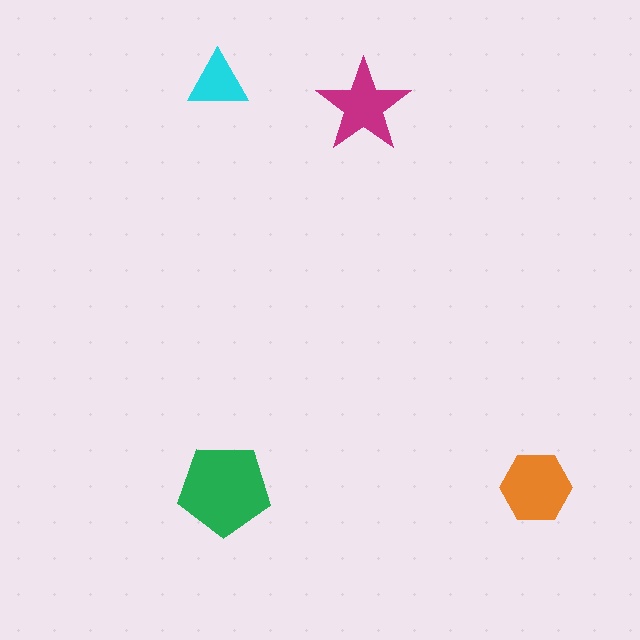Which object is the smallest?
The cyan triangle.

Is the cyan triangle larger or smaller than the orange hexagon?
Smaller.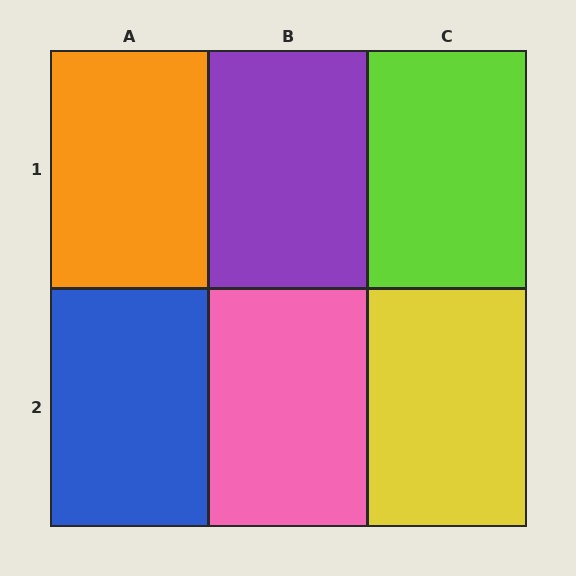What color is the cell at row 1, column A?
Orange.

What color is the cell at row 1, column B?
Purple.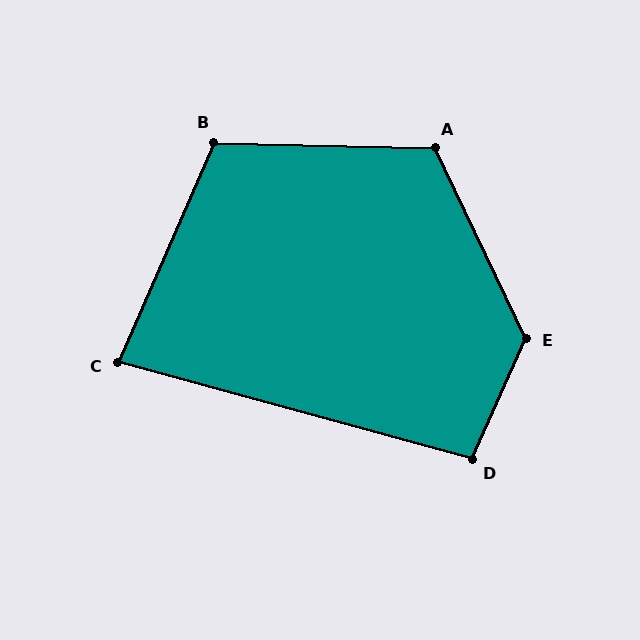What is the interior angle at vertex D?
Approximately 99 degrees (obtuse).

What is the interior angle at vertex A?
Approximately 117 degrees (obtuse).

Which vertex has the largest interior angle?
E, at approximately 131 degrees.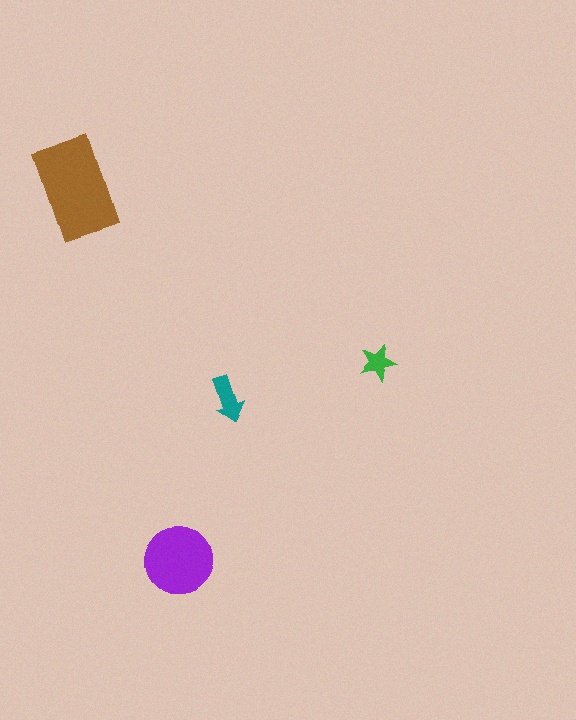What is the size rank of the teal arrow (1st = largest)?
3rd.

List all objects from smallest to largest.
The green star, the teal arrow, the purple circle, the brown rectangle.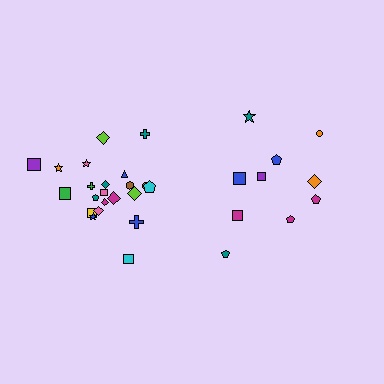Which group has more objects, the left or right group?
The left group.